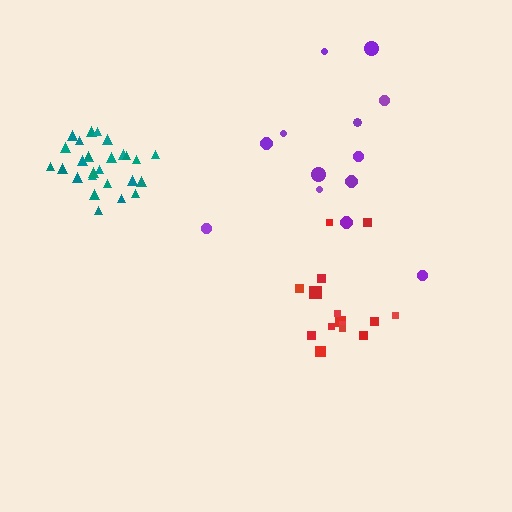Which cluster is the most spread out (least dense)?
Purple.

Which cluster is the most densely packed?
Teal.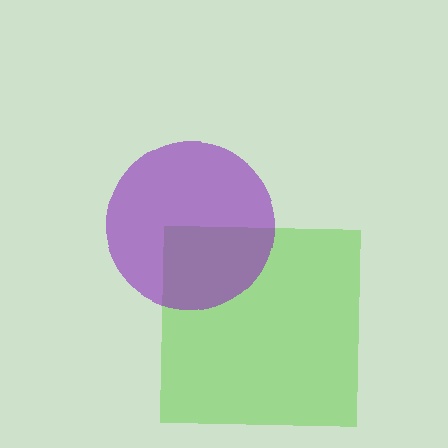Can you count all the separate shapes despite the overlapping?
Yes, there are 2 separate shapes.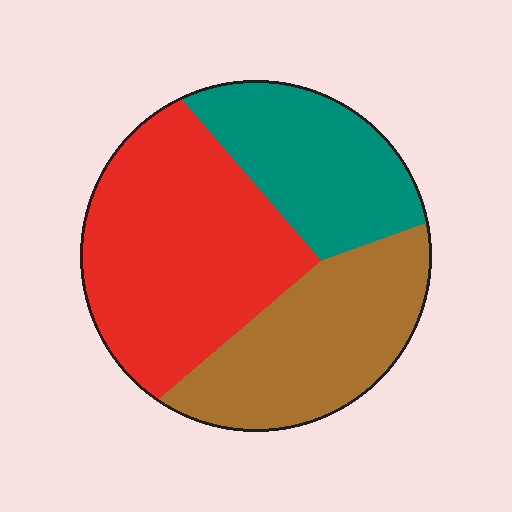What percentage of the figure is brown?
Brown takes up between a quarter and a half of the figure.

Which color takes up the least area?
Teal, at roughly 25%.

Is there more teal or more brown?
Brown.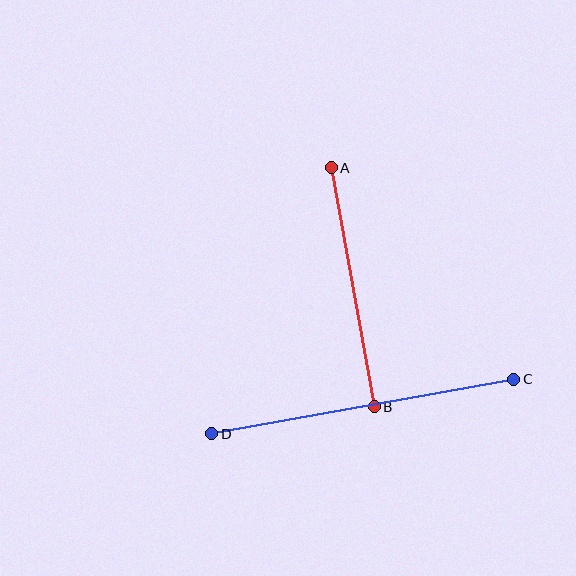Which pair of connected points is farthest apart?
Points C and D are farthest apart.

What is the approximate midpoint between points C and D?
The midpoint is at approximately (363, 406) pixels.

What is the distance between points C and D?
The distance is approximately 307 pixels.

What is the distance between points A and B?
The distance is approximately 243 pixels.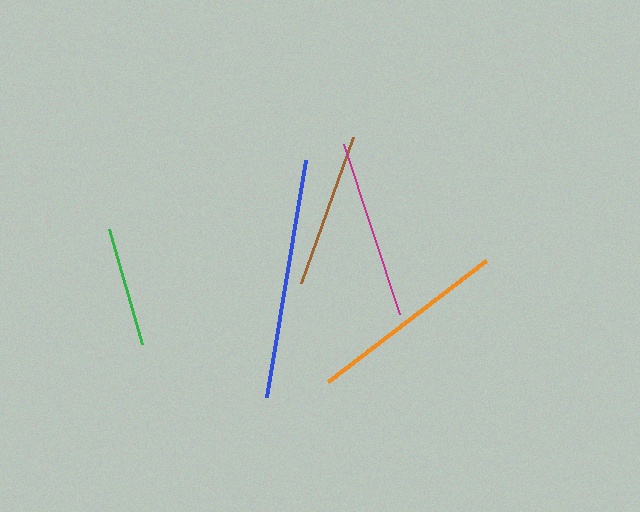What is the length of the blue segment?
The blue segment is approximately 240 pixels long.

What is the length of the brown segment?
The brown segment is approximately 155 pixels long.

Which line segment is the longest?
The blue line is the longest at approximately 240 pixels.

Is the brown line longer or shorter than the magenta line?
The magenta line is longer than the brown line.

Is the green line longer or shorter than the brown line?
The brown line is longer than the green line.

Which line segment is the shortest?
The green line is the shortest at approximately 120 pixels.